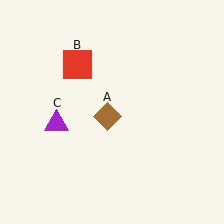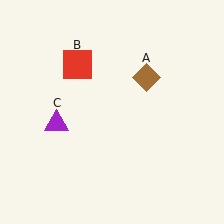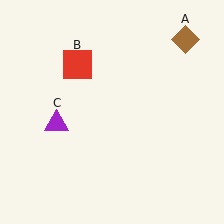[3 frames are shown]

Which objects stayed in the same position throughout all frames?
Red square (object B) and purple triangle (object C) remained stationary.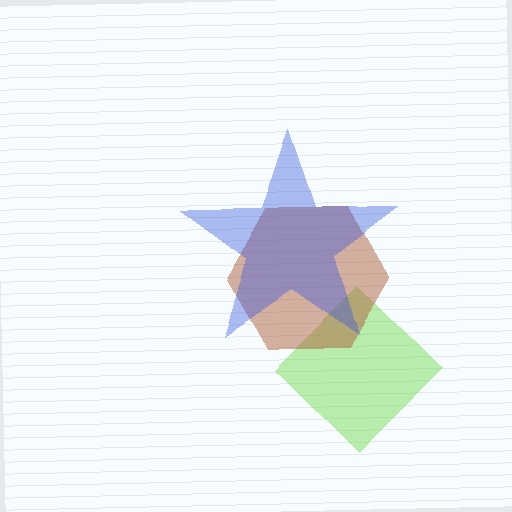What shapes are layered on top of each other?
The layered shapes are: a lime diamond, a brown hexagon, a blue star.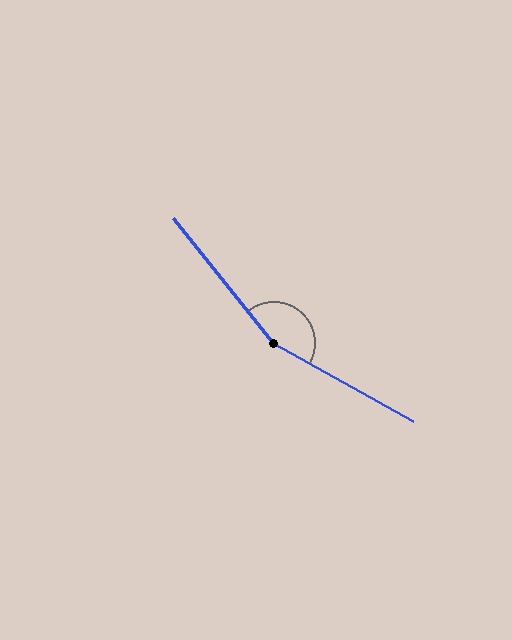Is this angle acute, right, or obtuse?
It is obtuse.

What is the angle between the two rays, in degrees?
Approximately 158 degrees.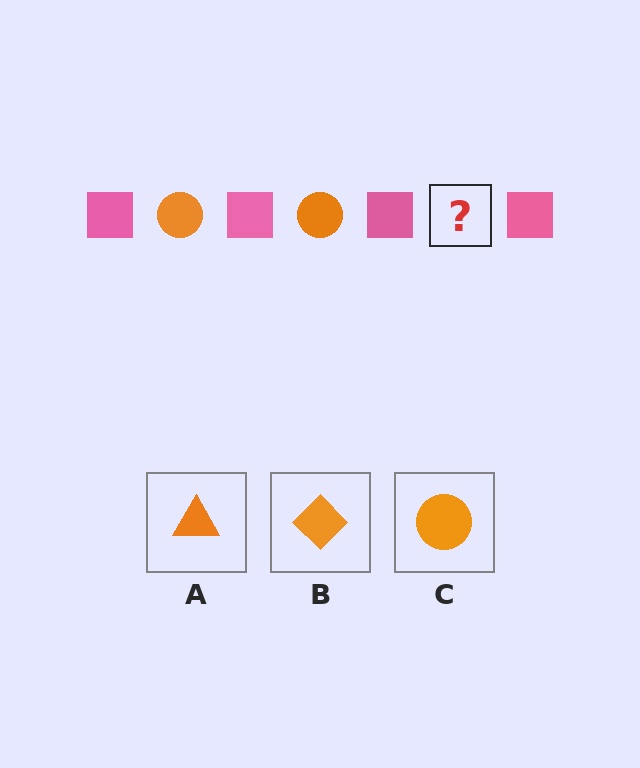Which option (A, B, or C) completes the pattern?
C.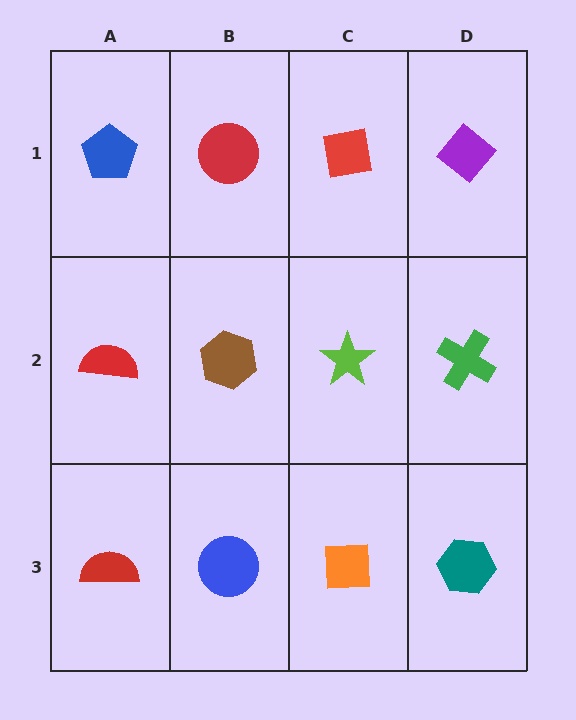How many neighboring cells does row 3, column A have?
2.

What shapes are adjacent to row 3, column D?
A green cross (row 2, column D), an orange square (row 3, column C).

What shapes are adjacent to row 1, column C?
A lime star (row 2, column C), a red circle (row 1, column B), a purple diamond (row 1, column D).